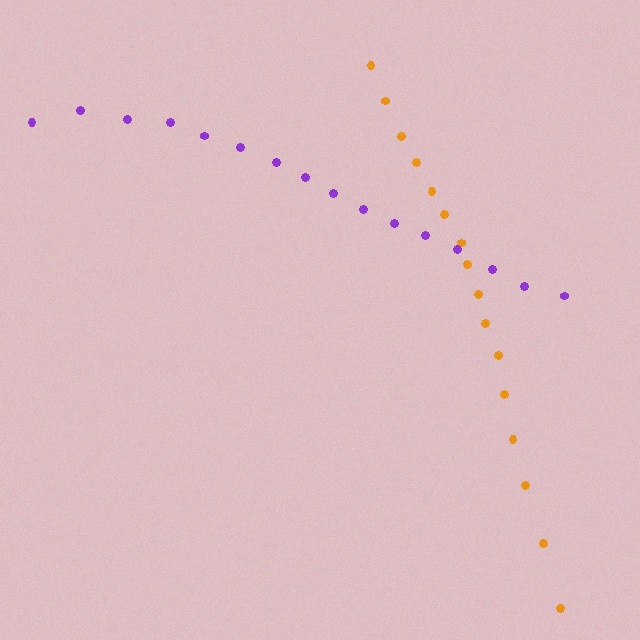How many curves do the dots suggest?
There are 2 distinct paths.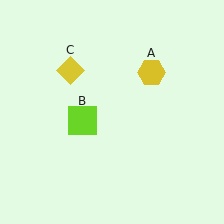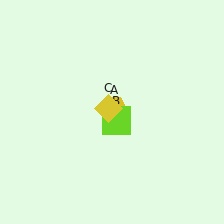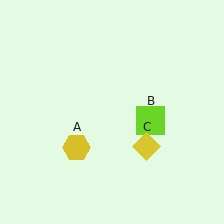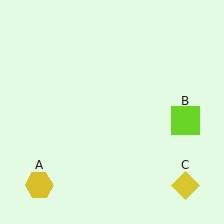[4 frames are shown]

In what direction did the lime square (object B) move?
The lime square (object B) moved right.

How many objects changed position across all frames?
3 objects changed position: yellow hexagon (object A), lime square (object B), yellow diamond (object C).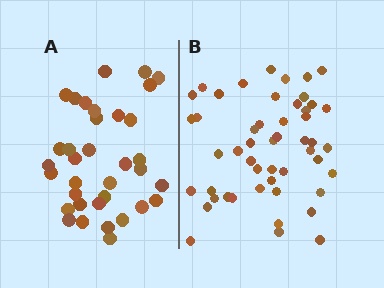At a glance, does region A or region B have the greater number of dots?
Region B (the right region) has more dots.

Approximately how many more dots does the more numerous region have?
Region B has approximately 15 more dots than region A.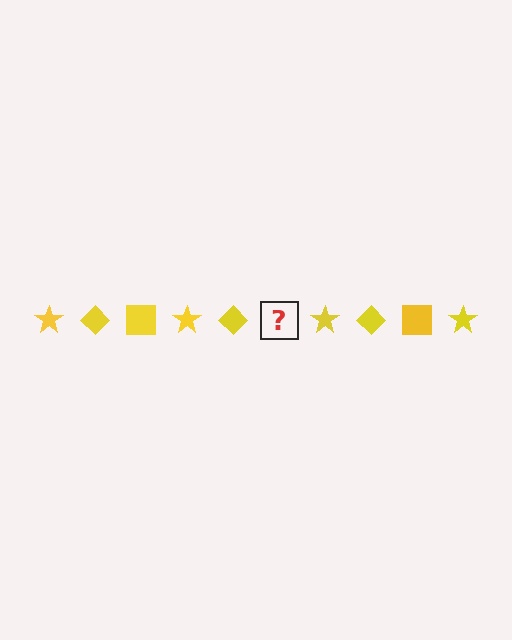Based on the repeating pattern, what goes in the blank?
The blank should be a yellow square.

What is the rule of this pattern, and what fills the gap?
The rule is that the pattern cycles through star, diamond, square shapes in yellow. The gap should be filled with a yellow square.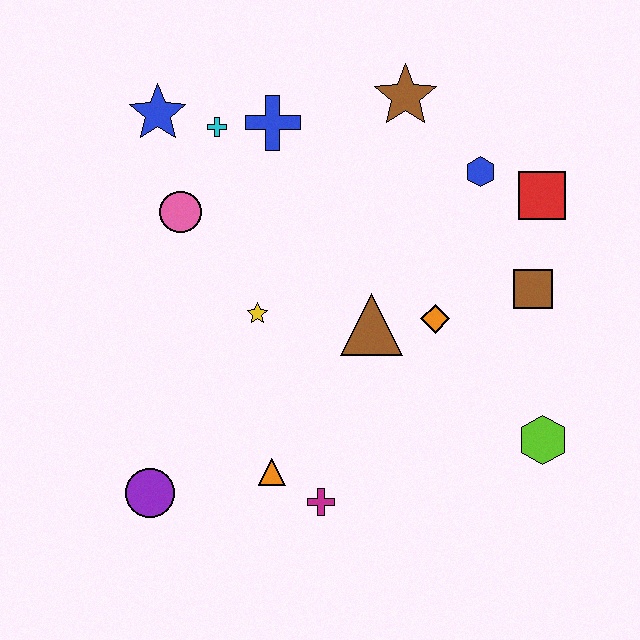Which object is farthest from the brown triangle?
The blue star is farthest from the brown triangle.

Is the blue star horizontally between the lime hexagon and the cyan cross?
No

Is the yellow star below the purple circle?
No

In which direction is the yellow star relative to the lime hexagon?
The yellow star is to the left of the lime hexagon.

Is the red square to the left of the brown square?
No